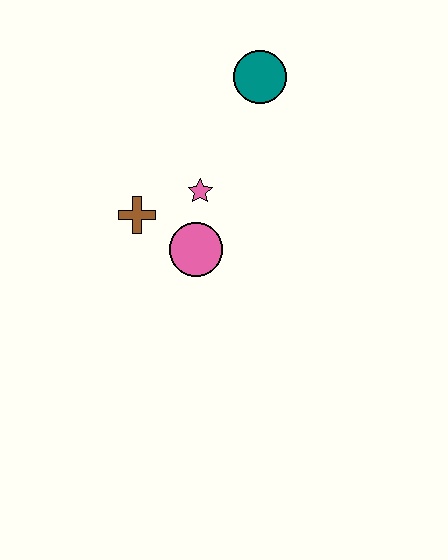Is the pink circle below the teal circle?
Yes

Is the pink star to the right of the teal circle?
No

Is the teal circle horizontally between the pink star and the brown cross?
No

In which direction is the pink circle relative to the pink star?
The pink circle is below the pink star.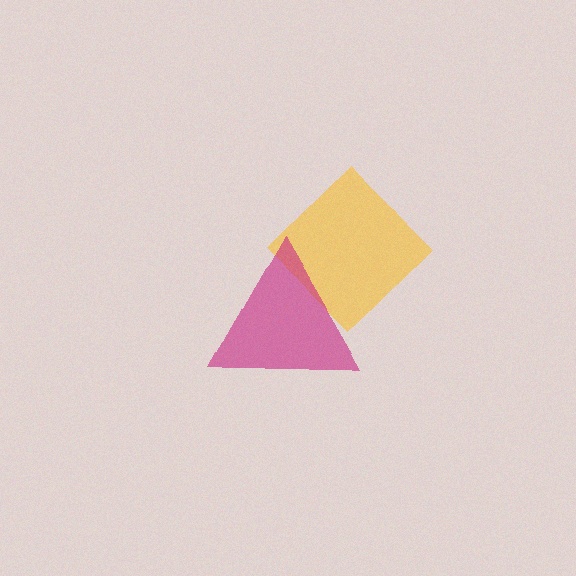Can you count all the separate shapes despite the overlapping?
Yes, there are 2 separate shapes.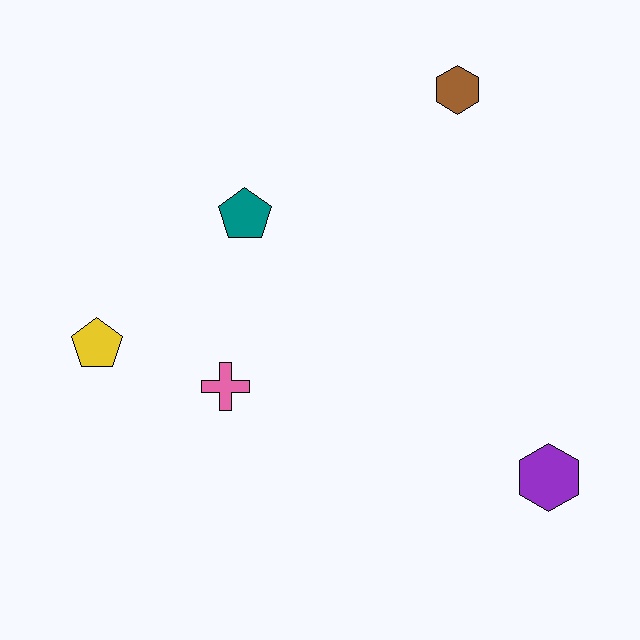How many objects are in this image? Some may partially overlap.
There are 5 objects.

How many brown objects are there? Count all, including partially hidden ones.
There is 1 brown object.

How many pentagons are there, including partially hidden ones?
There are 2 pentagons.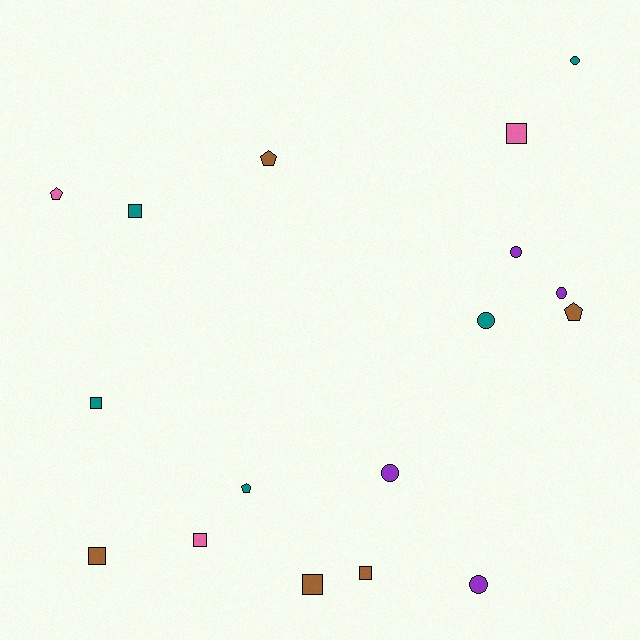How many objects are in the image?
There are 17 objects.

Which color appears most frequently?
Teal, with 5 objects.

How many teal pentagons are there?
There is 1 teal pentagon.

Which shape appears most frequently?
Square, with 7 objects.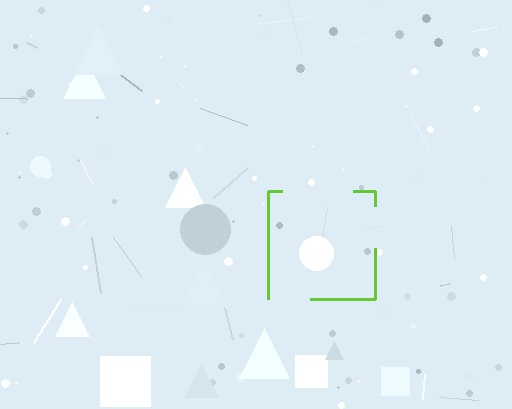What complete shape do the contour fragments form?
The contour fragments form a square.